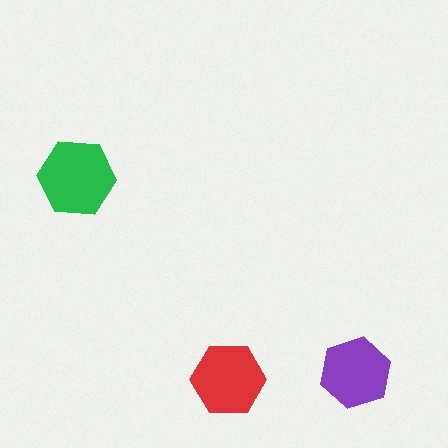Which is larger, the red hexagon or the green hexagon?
The green one.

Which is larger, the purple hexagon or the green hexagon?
The green one.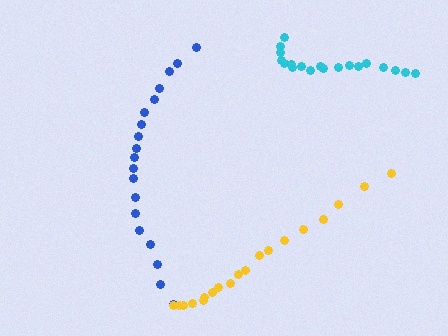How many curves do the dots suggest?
There are 3 distinct paths.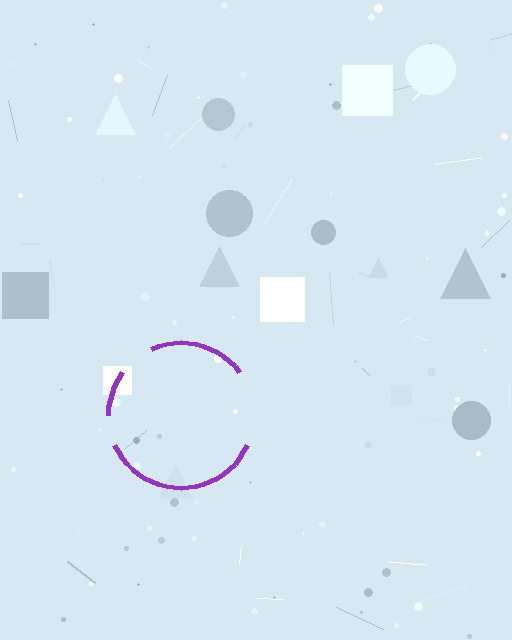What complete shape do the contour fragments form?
The contour fragments form a circle.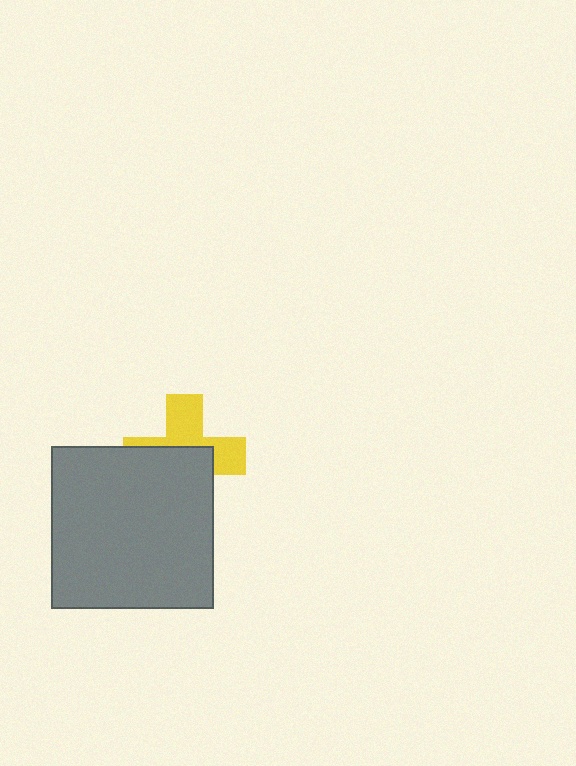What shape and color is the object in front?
The object in front is a gray square.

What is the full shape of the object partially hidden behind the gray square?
The partially hidden object is a yellow cross.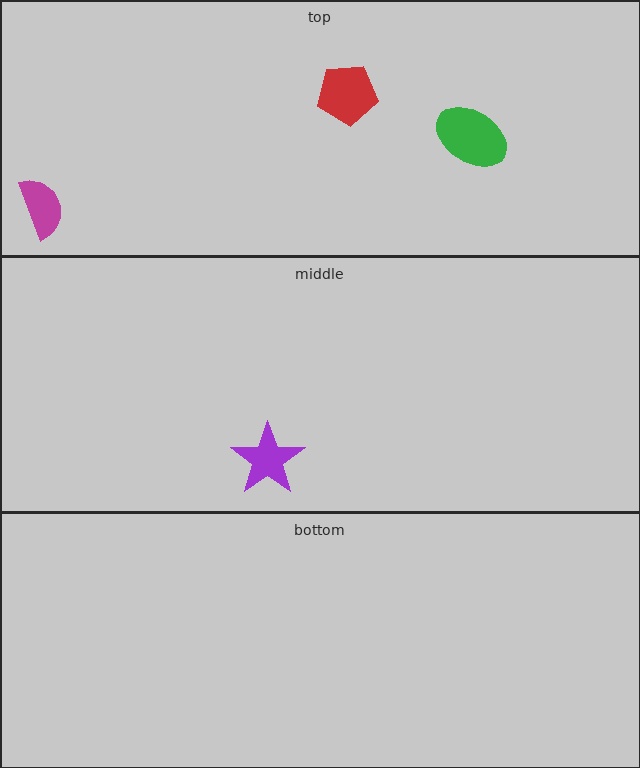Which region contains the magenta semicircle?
The top region.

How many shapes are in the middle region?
1.